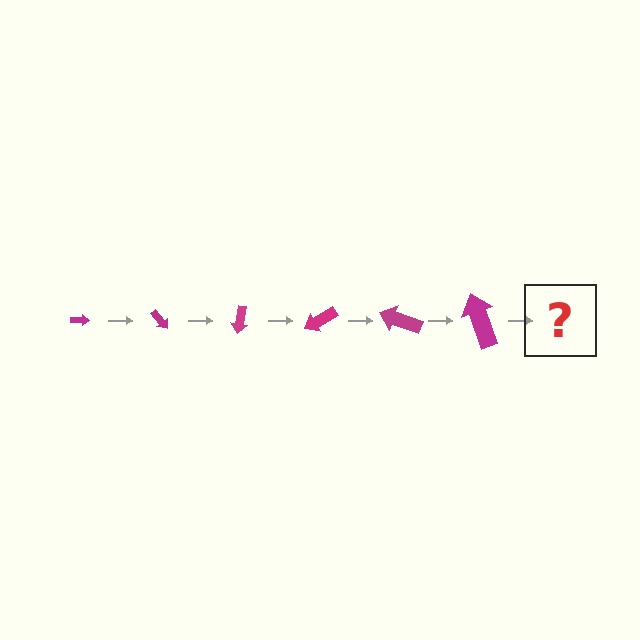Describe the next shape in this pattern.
It should be an arrow, larger than the previous one and rotated 300 degrees from the start.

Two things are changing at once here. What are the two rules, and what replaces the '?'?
The two rules are that the arrow grows larger each step and it rotates 50 degrees each step. The '?' should be an arrow, larger than the previous one and rotated 300 degrees from the start.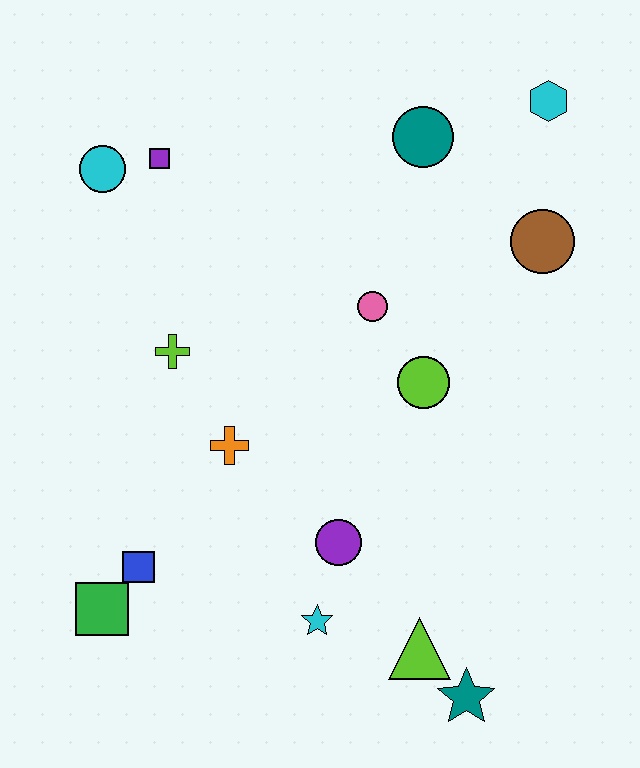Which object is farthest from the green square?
The cyan hexagon is farthest from the green square.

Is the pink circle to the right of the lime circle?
No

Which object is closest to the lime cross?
The orange cross is closest to the lime cross.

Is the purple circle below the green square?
No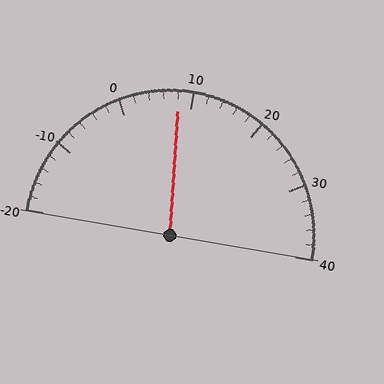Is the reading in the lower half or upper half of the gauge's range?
The reading is in the lower half of the range (-20 to 40).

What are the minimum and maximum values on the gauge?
The gauge ranges from -20 to 40.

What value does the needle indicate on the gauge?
The needle indicates approximately 8.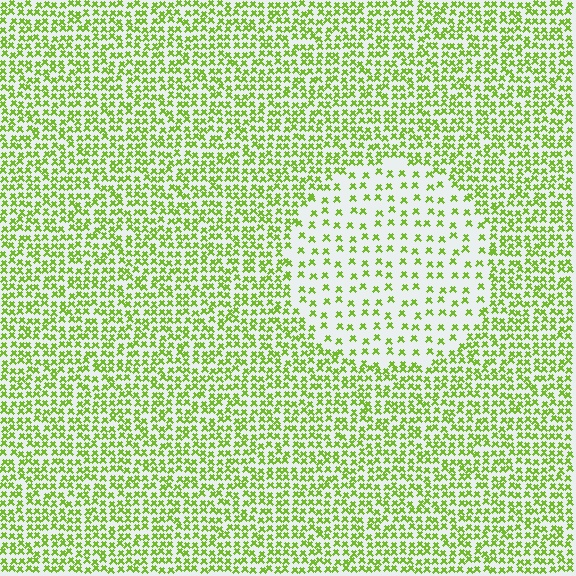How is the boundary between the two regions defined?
The boundary is defined by a change in element density (approximately 2.4x ratio). All elements are the same color, size, and shape.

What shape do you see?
I see a circle.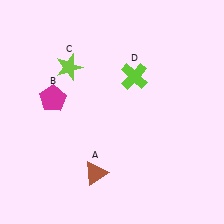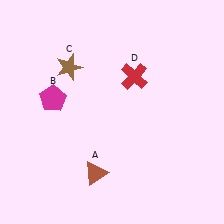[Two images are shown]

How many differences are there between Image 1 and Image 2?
There are 2 differences between the two images.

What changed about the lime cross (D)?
In Image 1, D is lime. In Image 2, it changed to red.